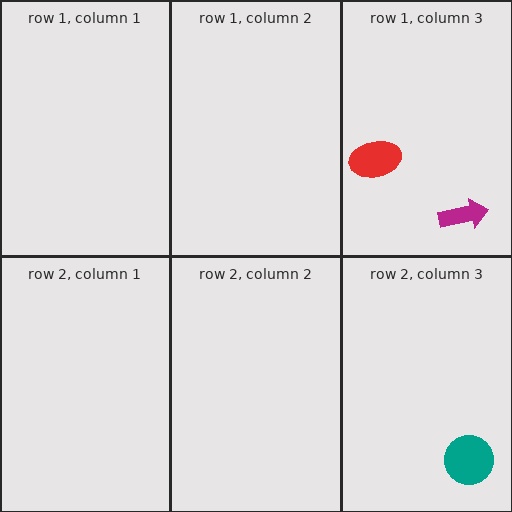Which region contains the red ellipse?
The row 1, column 3 region.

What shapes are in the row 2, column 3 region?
The teal circle.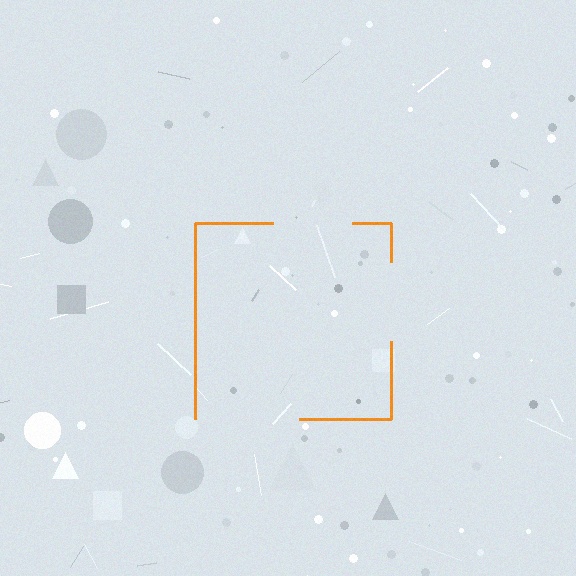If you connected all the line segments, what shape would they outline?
They would outline a square.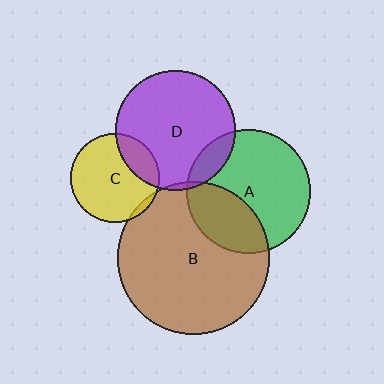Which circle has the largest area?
Circle B (brown).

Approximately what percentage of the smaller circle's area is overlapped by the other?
Approximately 5%.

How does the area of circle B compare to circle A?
Approximately 1.5 times.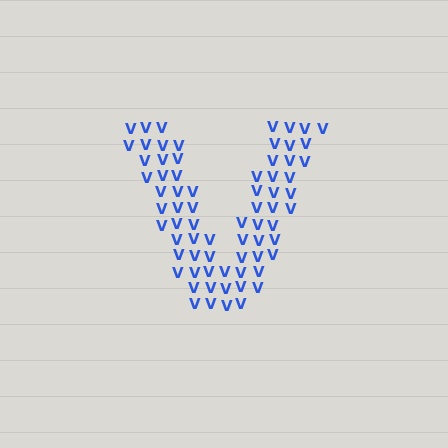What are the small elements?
The small elements are letter V's.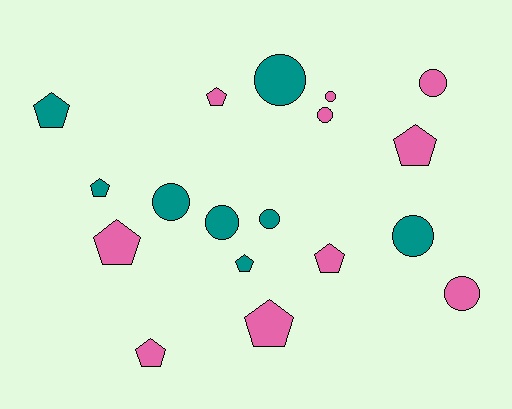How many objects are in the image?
There are 18 objects.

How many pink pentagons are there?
There are 6 pink pentagons.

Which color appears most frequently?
Pink, with 10 objects.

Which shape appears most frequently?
Pentagon, with 9 objects.